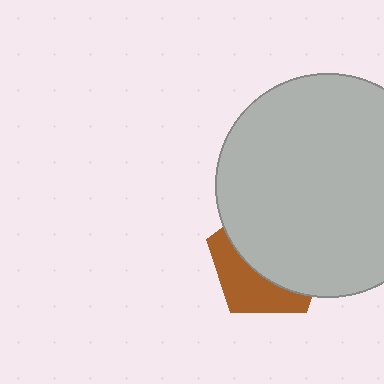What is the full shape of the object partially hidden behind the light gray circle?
The partially hidden object is a brown pentagon.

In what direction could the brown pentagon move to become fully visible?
The brown pentagon could move toward the lower-left. That would shift it out from behind the light gray circle entirely.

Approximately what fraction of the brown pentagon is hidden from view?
Roughly 63% of the brown pentagon is hidden behind the light gray circle.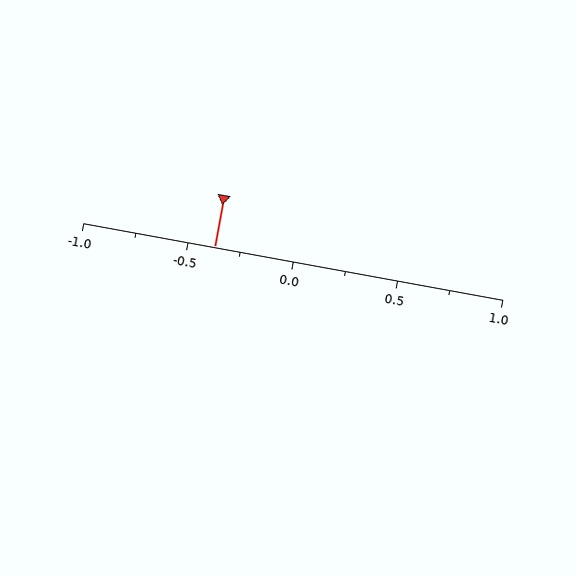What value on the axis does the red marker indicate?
The marker indicates approximately -0.38.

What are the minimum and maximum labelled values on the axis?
The axis runs from -1.0 to 1.0.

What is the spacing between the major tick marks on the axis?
The major ticks are spaced 0.5 apart.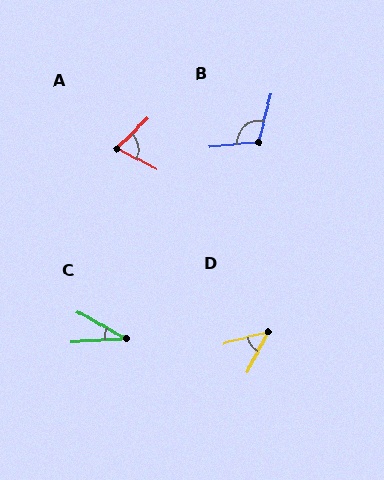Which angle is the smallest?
C, at approximately 33 degrees.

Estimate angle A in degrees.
Approximately 72 degrees.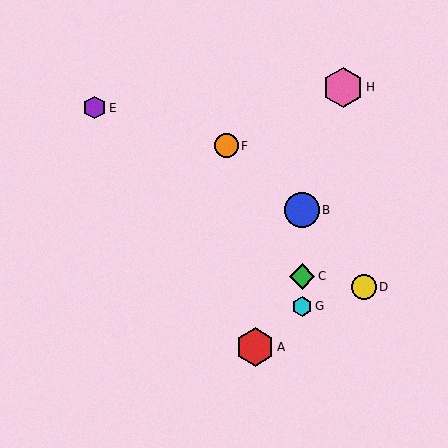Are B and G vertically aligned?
Yes, both are at x≈302.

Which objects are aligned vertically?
Objects B, C, G are aligned vertically.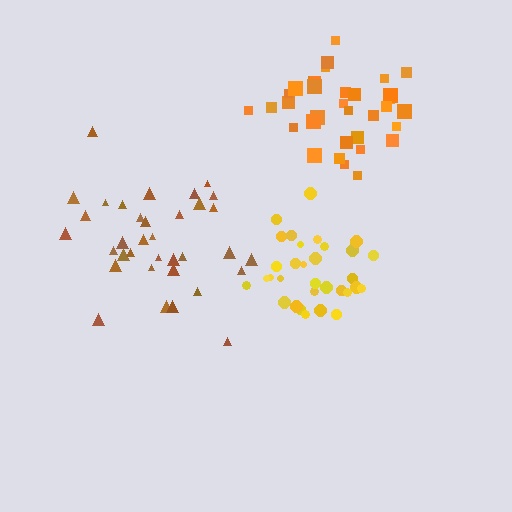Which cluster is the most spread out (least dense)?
Brown.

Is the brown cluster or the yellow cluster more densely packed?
Yellow.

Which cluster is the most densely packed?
Yellow.